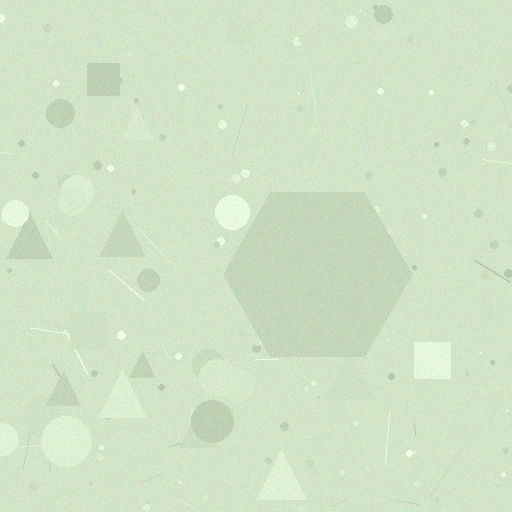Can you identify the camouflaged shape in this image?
The camouflaged shape is a hexagon.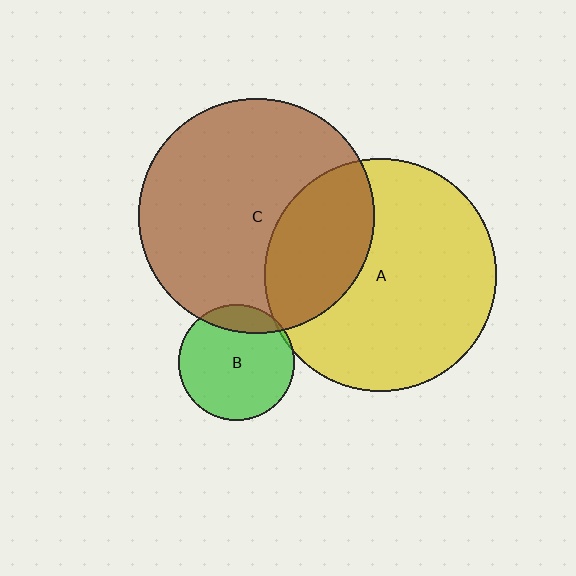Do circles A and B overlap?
Yes.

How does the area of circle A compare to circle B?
Approximately 4.0 times.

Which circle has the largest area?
Circle C (brown).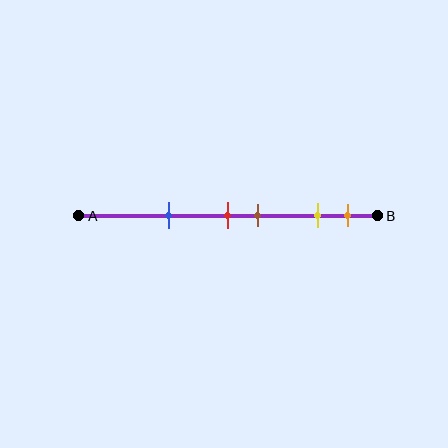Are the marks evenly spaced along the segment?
No, the marks are not evenly spaced.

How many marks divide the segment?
There are 5 marks dividing the segment.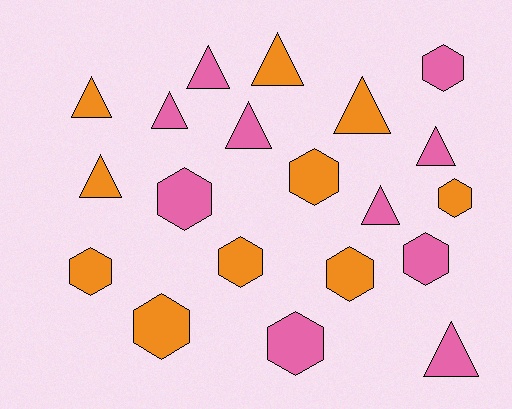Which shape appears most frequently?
Triangle, with 10 objects.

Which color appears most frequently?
Pink, with 10 objects.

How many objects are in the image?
There are 20 objects.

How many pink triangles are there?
There are 6 pink triangles.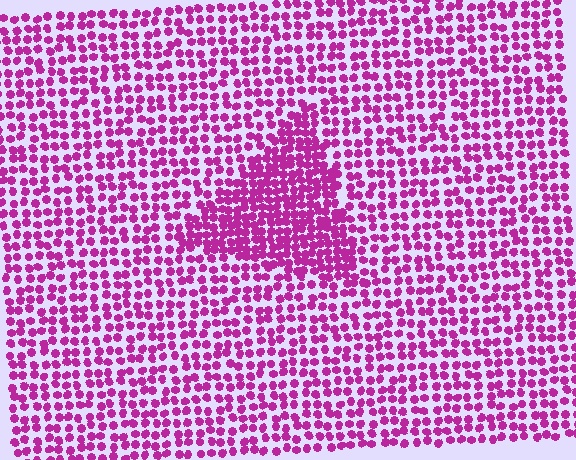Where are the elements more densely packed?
The elements are more densely packed inside the triangle boundary.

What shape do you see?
I see a triangle.